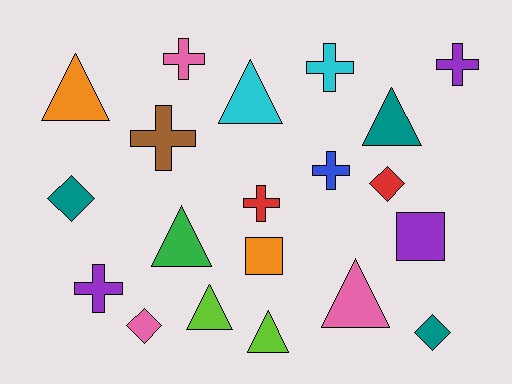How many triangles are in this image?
There are 7 triangles.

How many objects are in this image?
There are 20 objects.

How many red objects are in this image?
There are 2 red objects.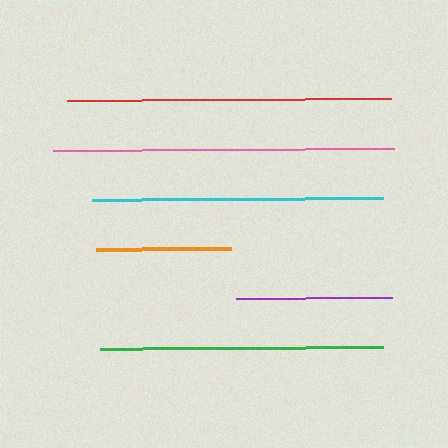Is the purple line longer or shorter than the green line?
The green line is longer than the purple line.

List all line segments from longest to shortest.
From longest to shortest: pink, red, cyan, green, purple, orange.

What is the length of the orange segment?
The orange segment is approximately 135 pixels long.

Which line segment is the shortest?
The orange line is the shortest at approximately 135 pixels.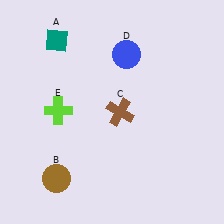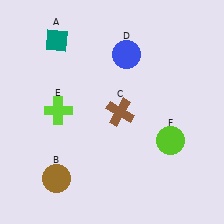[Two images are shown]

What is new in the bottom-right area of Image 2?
A lime circle (F) was added in the bottom-right area of Image 2.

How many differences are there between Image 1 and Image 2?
There is 1 difference between the two images.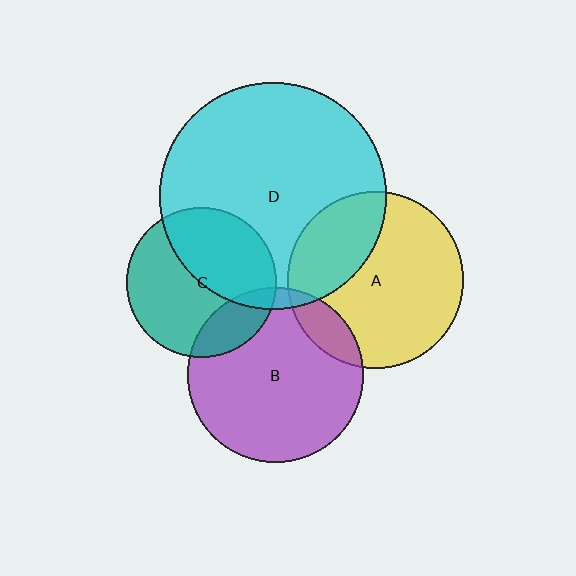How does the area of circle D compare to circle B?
Approximately 1.7 times.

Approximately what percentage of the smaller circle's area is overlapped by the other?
Approximately 20%.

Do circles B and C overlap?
Yes.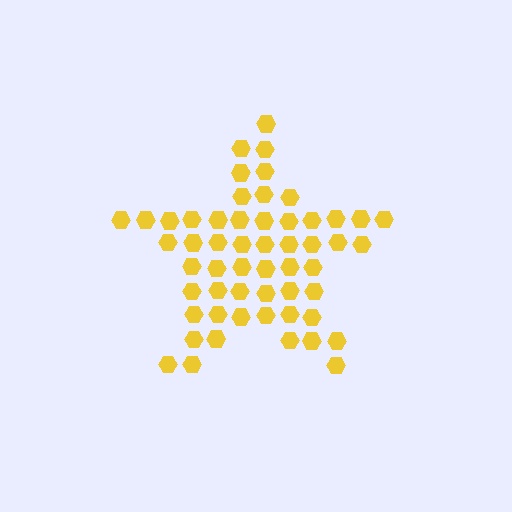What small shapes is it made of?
It is made of small hexagons.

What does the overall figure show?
The overall figure shows a star.